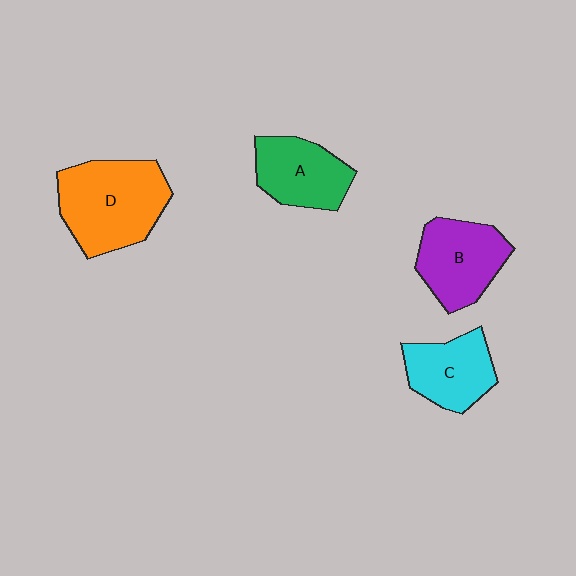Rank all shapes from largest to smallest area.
From largest to smallest: D (orange), B (purple), A (green), C (cyan).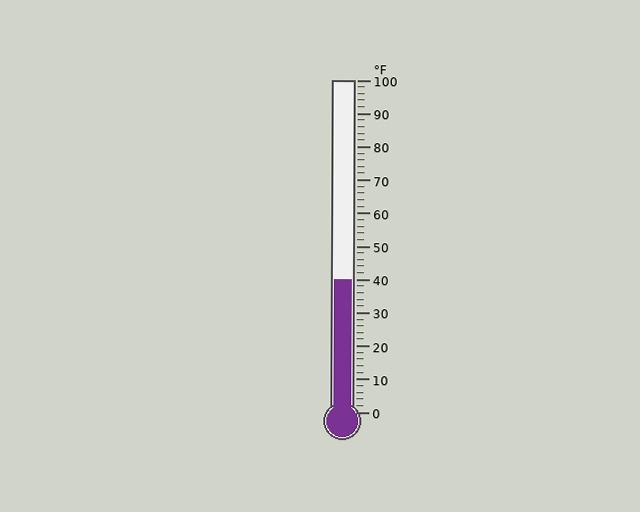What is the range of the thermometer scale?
The thermometer scale ranges from 0°F to 100°F.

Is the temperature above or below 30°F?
The temperature is above 30°F.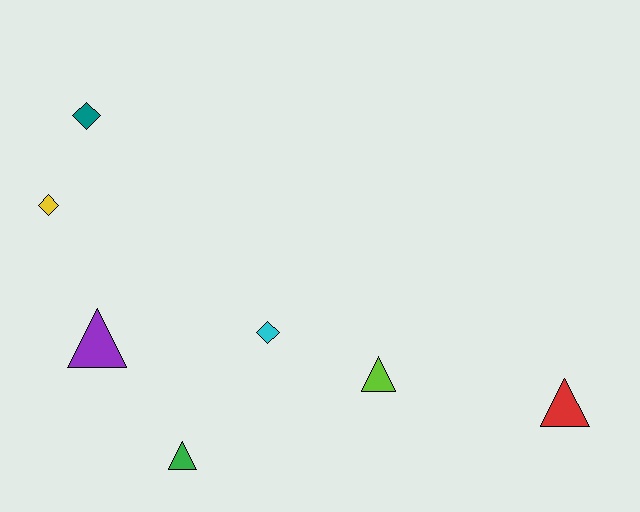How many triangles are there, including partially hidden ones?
There are 4 triangles.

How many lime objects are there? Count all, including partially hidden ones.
There is 1 lime object.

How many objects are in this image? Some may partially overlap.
There are 7 objects.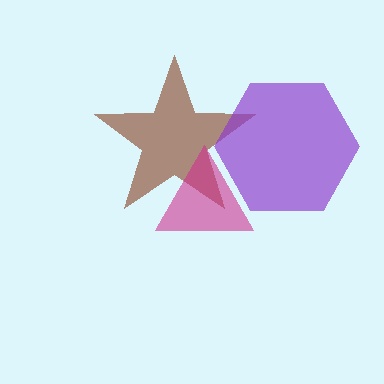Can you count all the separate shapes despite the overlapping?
Yes, there are 3 separate shapes.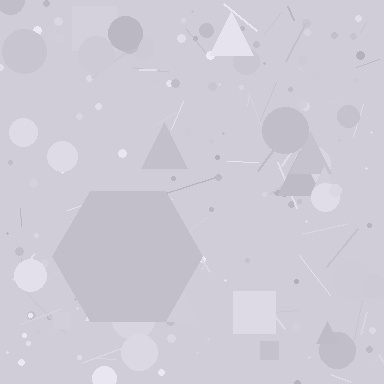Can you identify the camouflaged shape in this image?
The camouflaged shape is a hexagon.